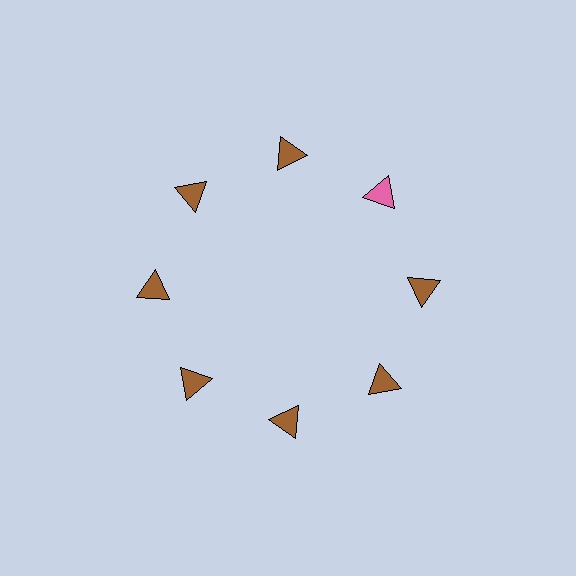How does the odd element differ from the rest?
It has a different color: pink instead of brown.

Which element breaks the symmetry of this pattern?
The pink triangle at roughly the 2 o'clock position breaks the symmetry. All other shapes are brown triangles.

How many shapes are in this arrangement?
There are 8 shapes arranged in a ring pattern.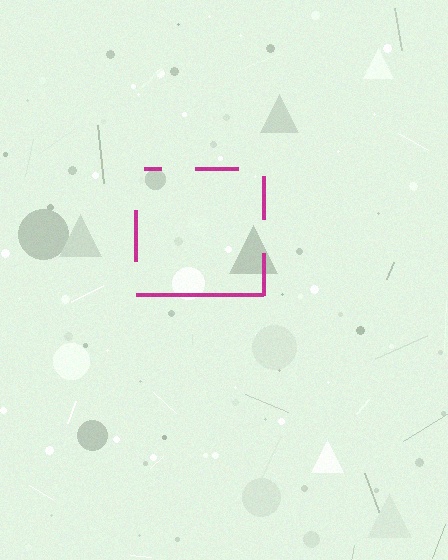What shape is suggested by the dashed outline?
The dashed outline suggests a square.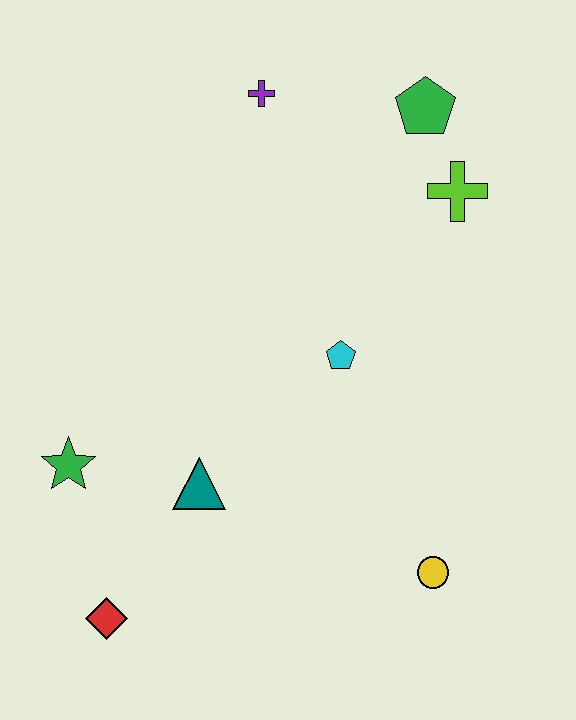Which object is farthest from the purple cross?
The red diamond is farthest from the purple cross.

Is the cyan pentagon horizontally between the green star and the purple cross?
No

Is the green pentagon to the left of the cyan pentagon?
No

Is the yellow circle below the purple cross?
Yes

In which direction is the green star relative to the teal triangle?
The green star is to the left of the teal triangle.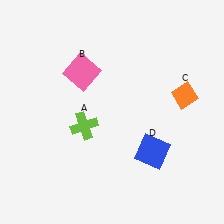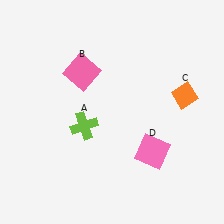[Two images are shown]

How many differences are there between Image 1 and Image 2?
There is 1 difference between the two images.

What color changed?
The square (D) changed from blue in Image 1 to pink in Image 2.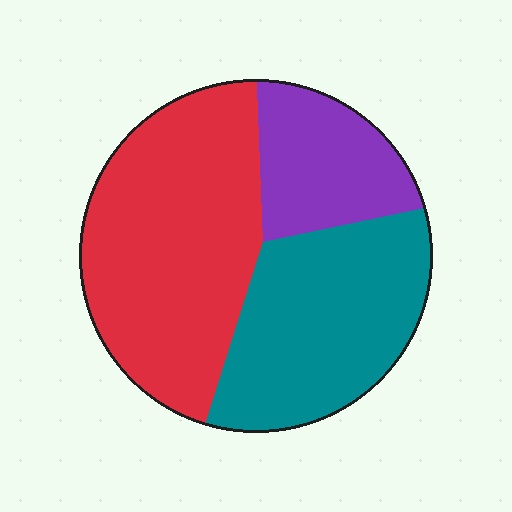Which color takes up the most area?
Red, at roughly 45%.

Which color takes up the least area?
Purple, at roughly 20%.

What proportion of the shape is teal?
Teal takes up between a third and a half of the shape.